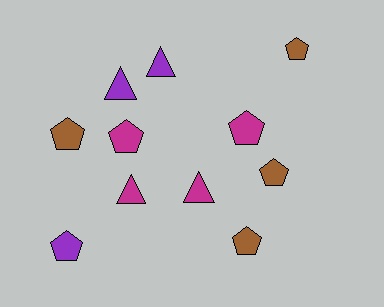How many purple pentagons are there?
There is 1 purple pentagon.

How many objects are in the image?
There are 11 objects.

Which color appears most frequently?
Magenta, with 4 objects.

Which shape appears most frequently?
Pentagon, with 7 objects.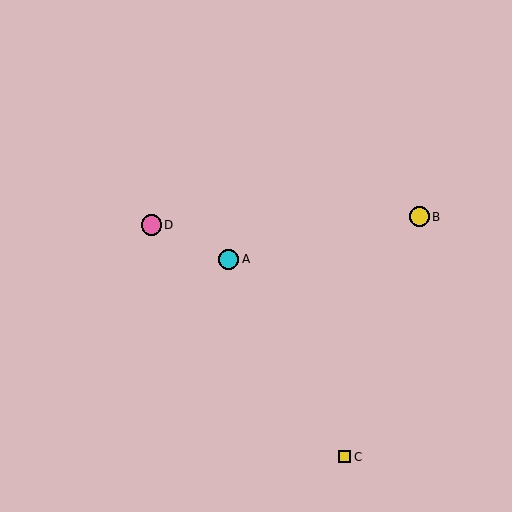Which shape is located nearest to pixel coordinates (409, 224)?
The yellow circle (labeled B) at (419, 217) is nearest to that location.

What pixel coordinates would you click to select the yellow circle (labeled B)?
Click at (419, 217) to select the yellow circle B.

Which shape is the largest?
The pink circle (labeled D) is the largest.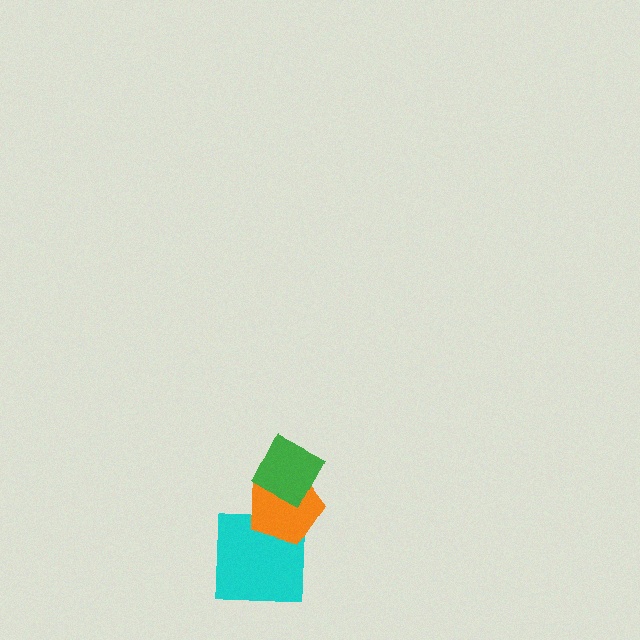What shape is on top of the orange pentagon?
The green diamond is on top of the orange pentagon.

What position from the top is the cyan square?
The cyan square is 3rd from the top.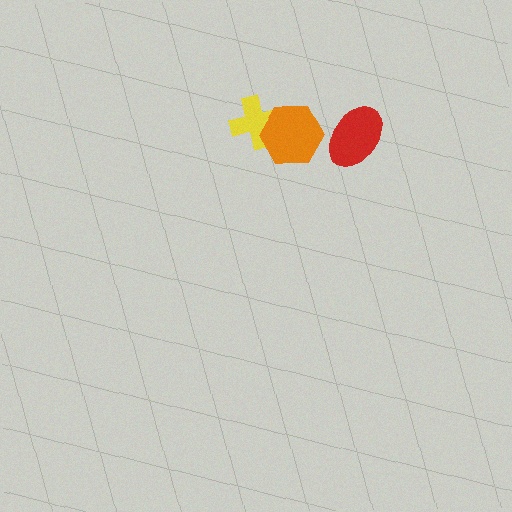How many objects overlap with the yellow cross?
1 object overlaps with the yellow cross.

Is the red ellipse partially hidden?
No, no other shape covers it.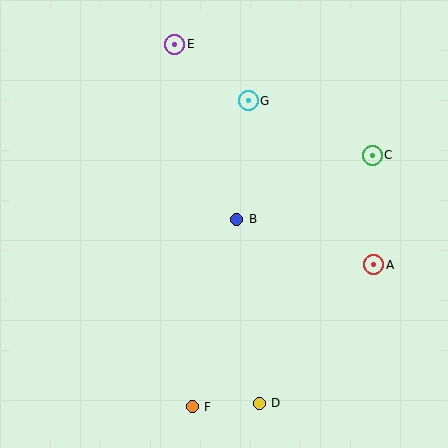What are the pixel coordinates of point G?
Point G is at (248, 101).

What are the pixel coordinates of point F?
Point F is at (192, 407).